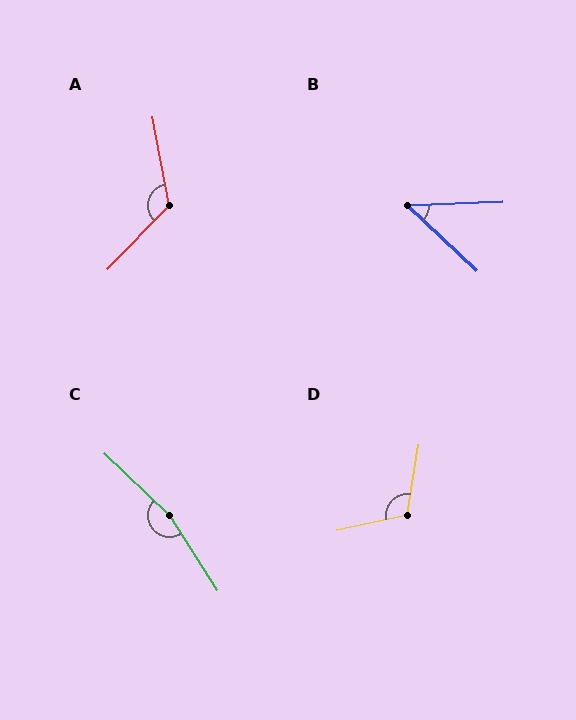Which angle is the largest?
C, at approximately 166 degrees.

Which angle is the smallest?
B, at approximately 45 degrees.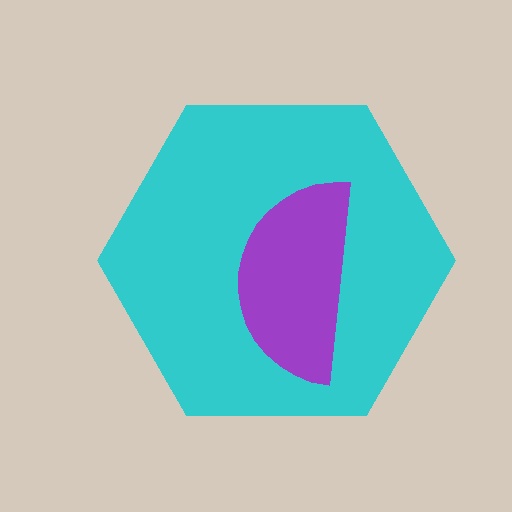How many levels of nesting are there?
2.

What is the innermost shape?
The purple semicircle.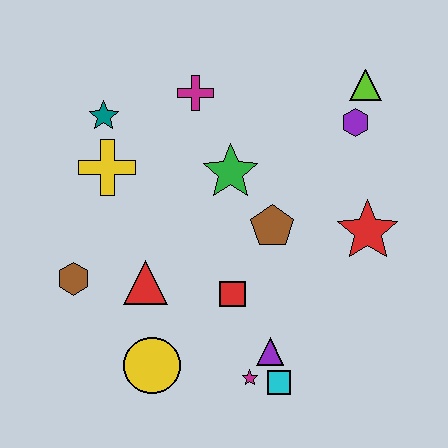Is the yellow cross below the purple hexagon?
Yes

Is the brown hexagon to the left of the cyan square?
Yes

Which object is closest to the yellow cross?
The teal star is closest to the yellow cross.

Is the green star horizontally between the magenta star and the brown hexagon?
Yes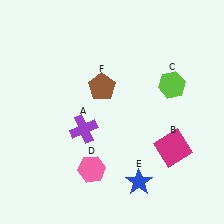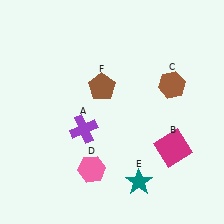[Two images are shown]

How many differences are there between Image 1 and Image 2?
There are 2 differences between the two images.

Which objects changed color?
C changed from lime to brown. E changed from blue to teal.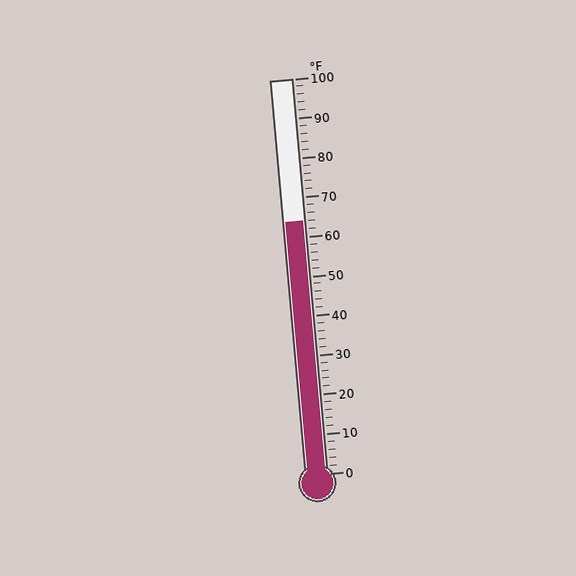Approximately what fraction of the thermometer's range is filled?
The thermometer is filled to approximately 65% of its range.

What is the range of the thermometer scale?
The thermometer scale ranges from 0°F to 100°F.